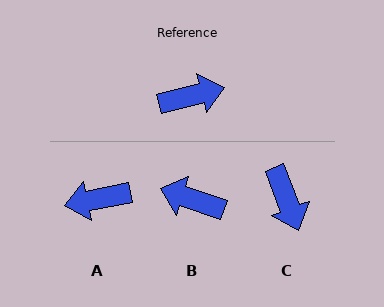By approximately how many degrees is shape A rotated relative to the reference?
Approximately 177 degrees counter-clockwise.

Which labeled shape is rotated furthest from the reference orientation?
A, about 177 degrees away.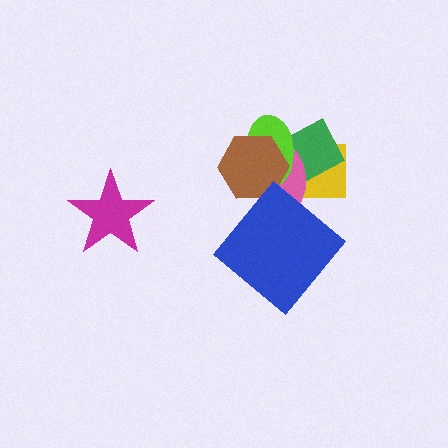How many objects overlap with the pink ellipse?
5 objects overlap with the pink ellipse.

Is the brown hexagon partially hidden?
No, no other shape covers it.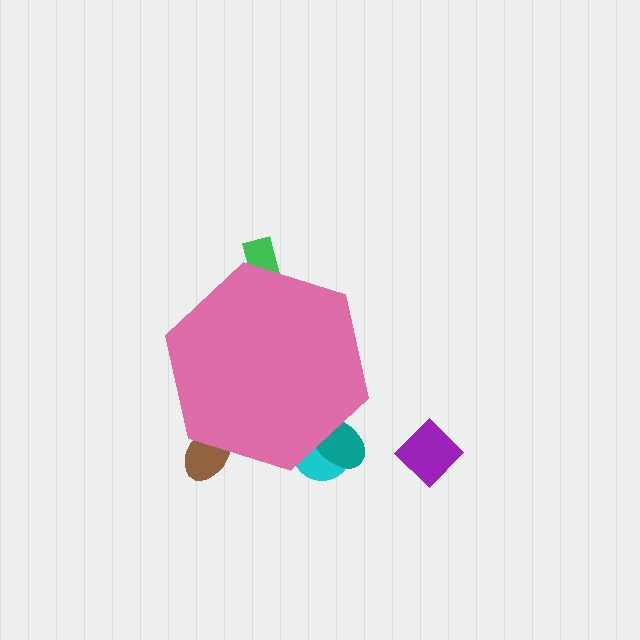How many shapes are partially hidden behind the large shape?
4 shapes are partially hidden.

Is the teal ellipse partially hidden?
Yes, the teal ellipse is partially hidden behind the pink hexagon.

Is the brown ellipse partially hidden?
Yes, the brown ellipse is partially hidden behind the pink hexagon.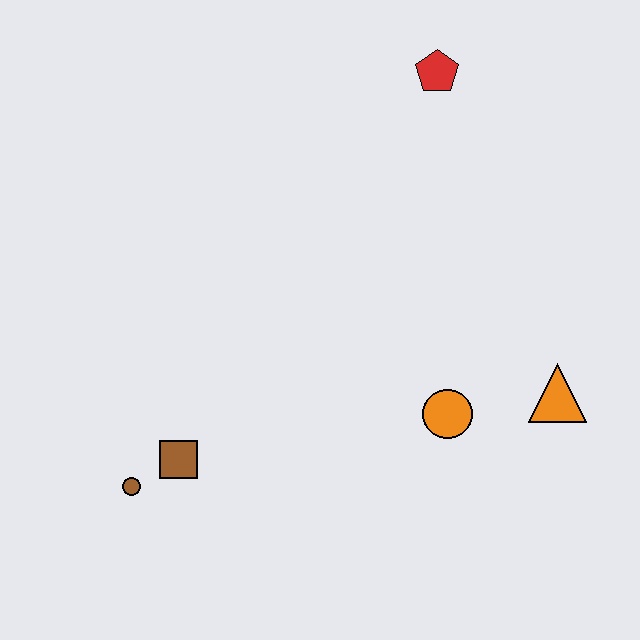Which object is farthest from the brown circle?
The red pentagon is farthest from the brown circle.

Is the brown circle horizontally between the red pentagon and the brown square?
No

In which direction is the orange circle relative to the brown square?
The orange circle is to the right of the brown square.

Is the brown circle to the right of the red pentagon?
No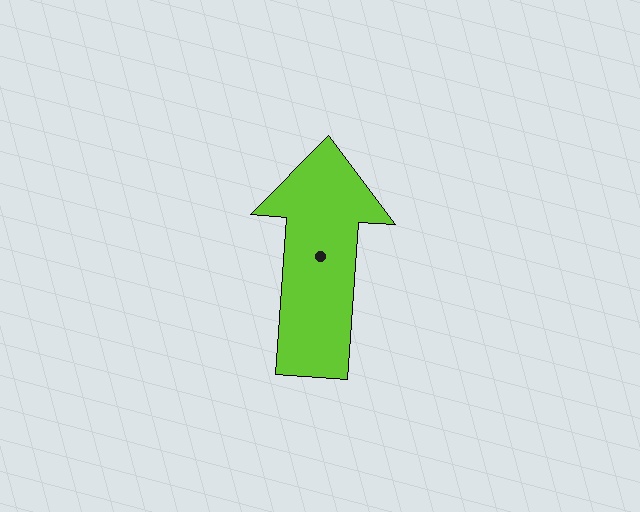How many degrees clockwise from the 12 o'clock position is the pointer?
Approximately 4 degrees.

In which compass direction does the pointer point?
North.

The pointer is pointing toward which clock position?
Roughly 12 o'clock.